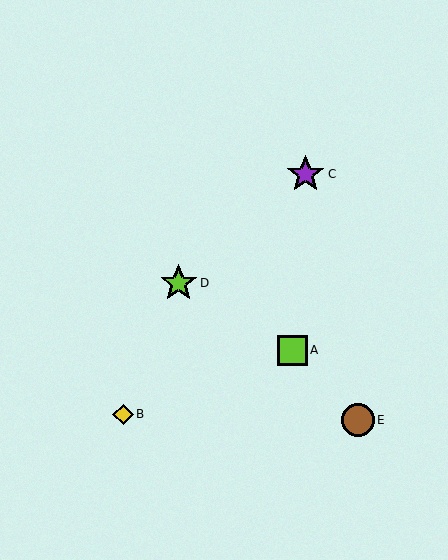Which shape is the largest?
The purple star (labeled C) is the largest.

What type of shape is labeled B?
Shape B is a yellow diamond.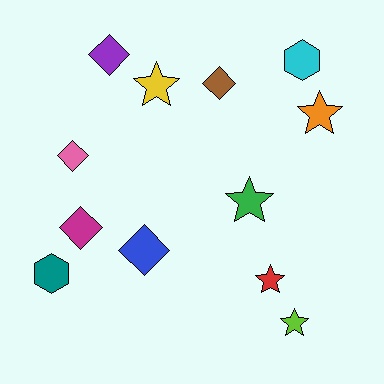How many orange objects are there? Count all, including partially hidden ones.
There is 1 orange object.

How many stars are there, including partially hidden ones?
There are 5 stars.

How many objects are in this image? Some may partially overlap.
There are 12 objects.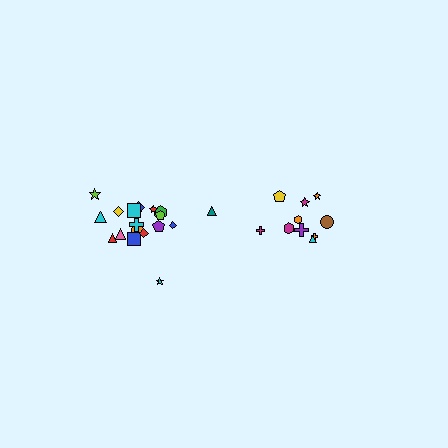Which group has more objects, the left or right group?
The left group.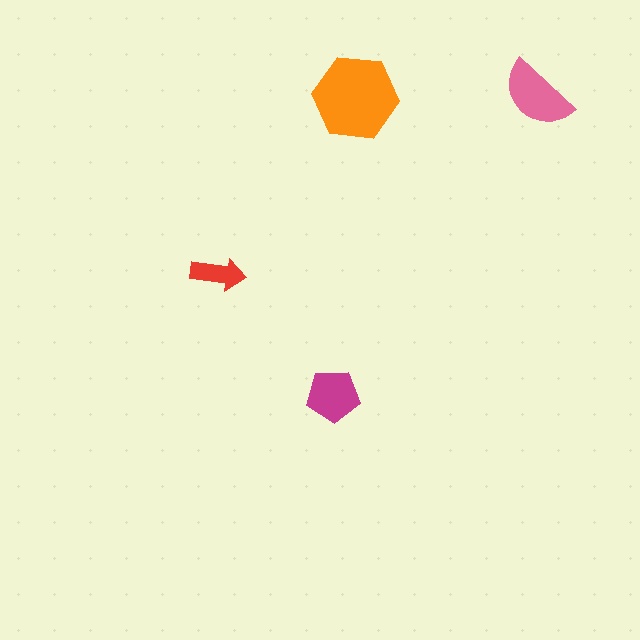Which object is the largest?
The orange hexagon.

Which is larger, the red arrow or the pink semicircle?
The pink semicircle.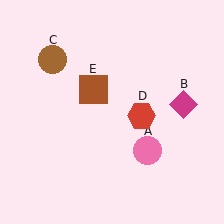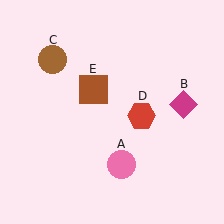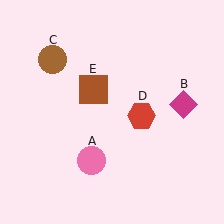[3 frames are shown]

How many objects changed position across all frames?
1 object changed position: pink circle (object A).